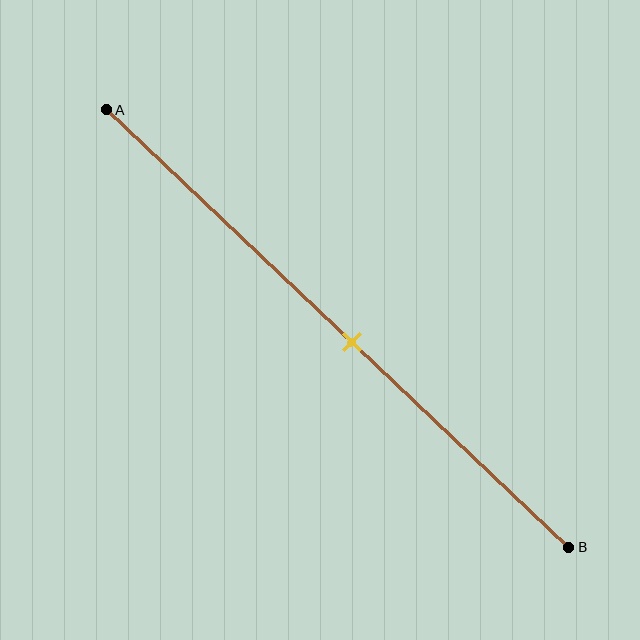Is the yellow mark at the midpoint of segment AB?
No, the mark is at about 55% from A, not at the 50% midpoint.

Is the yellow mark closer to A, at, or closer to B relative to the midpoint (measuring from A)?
The yellow mark is closer to point B than the midpoint of segment AB.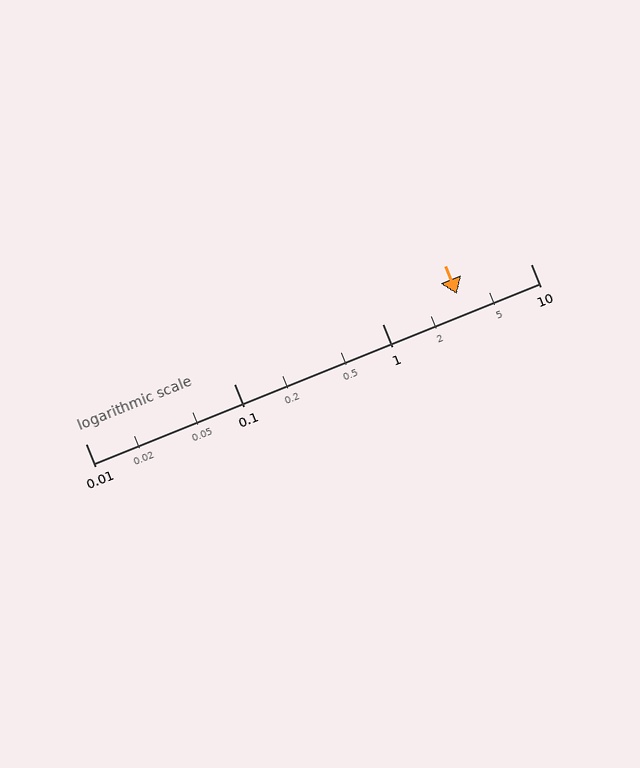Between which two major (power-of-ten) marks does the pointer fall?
The pointer is between 1 and 10.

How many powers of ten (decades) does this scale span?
The scale spans 3 decades, from 0.01 to 10.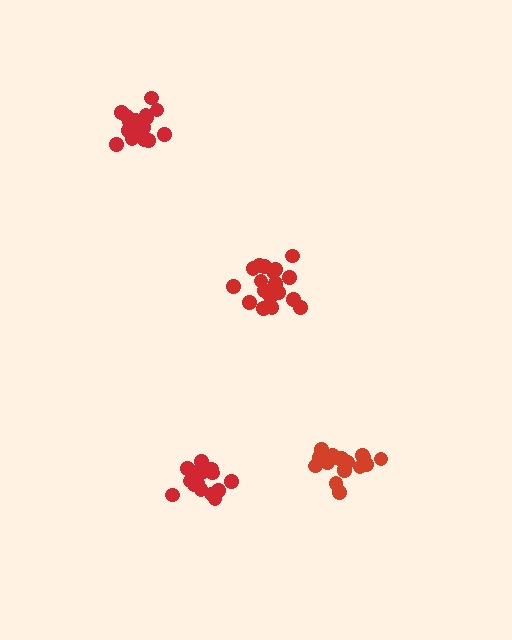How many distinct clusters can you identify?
There are 4 distinct clusters.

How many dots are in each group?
Group 1: 19 dots, Group 2: 18 dots, Group 3: 20 dots, Group 4: 16 dots (73 total).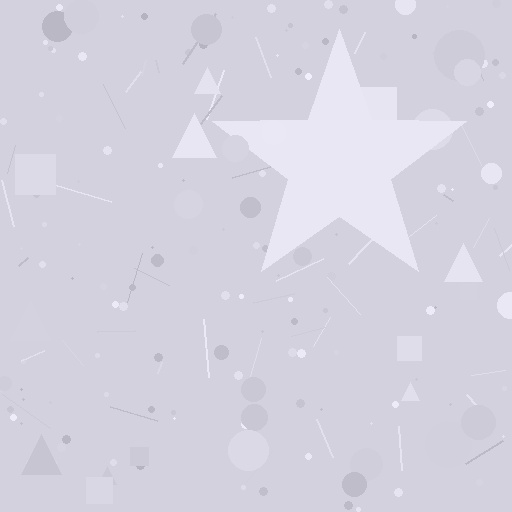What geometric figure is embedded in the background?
A star is embedded in the background.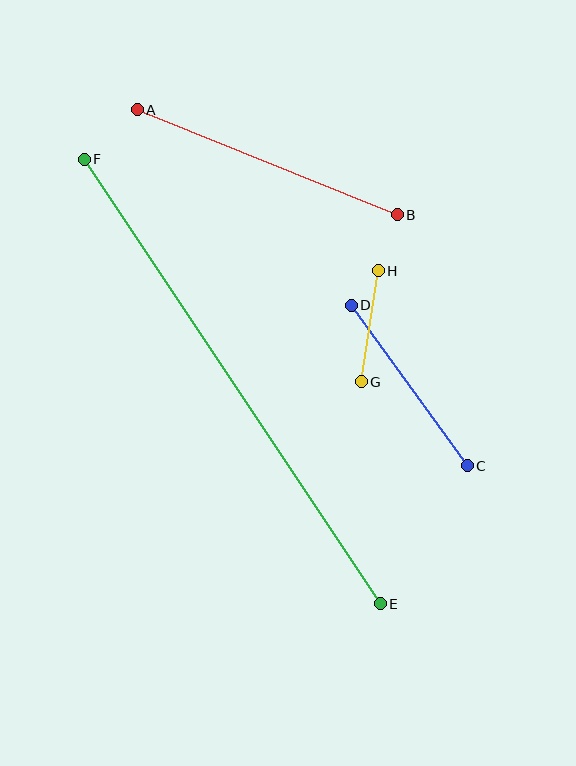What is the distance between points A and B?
The distance is approximately 280 pixels.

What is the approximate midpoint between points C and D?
The midpoint is at approximately (409, 385) pixels.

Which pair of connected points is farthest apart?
Points E and F are farthest apart.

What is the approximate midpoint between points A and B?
The midpoint is at approximately (267, 162) pixels.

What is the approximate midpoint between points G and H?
The midpoint is at approximately (370, 326) pixels.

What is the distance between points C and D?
The distance is approximately 198 pixels.